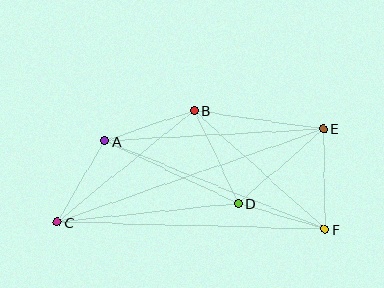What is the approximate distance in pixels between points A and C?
The distance between A and C is approximately 94 pixels.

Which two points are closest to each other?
Points D and F are closest to each other.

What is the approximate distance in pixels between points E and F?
The distance between E and F is approximately 101 pixels.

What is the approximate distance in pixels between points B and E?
The distance between B and E is approximately 131 pixels.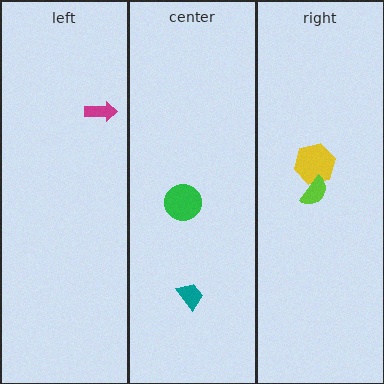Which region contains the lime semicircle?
The right region.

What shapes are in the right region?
The yellow hexagon, the lime semicircle.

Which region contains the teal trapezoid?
The center region.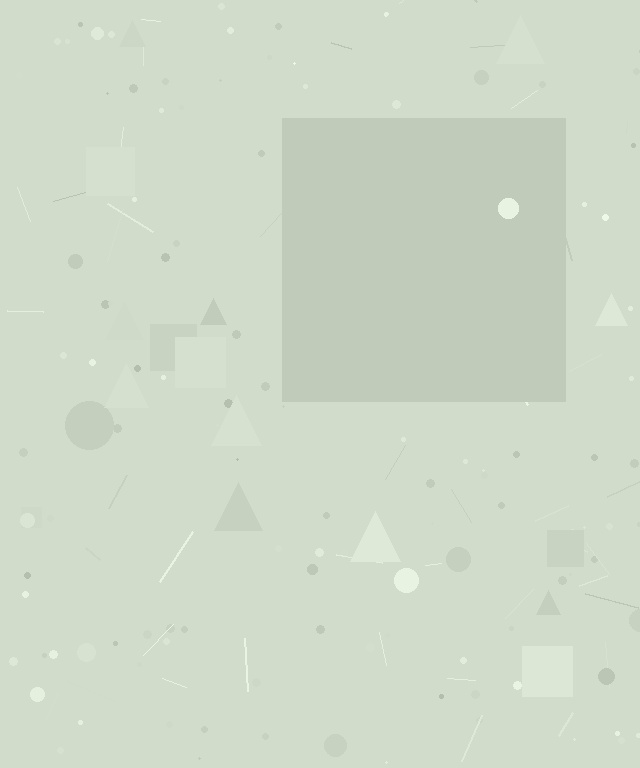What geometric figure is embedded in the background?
A square is embedded in the background.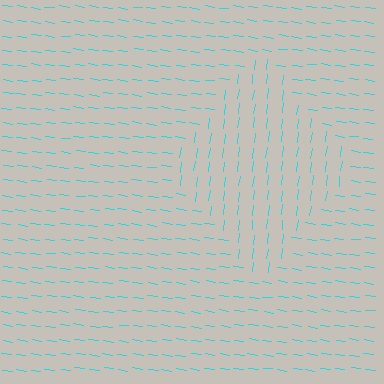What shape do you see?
I see a diamond.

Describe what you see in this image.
The image is filled with small cyan line segments. A diamond region in the image has lines oriented differently from the surrounding lines, creating a visible texture boundary.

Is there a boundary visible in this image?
Yes, there is a texture boundary formed by a change in line orientation.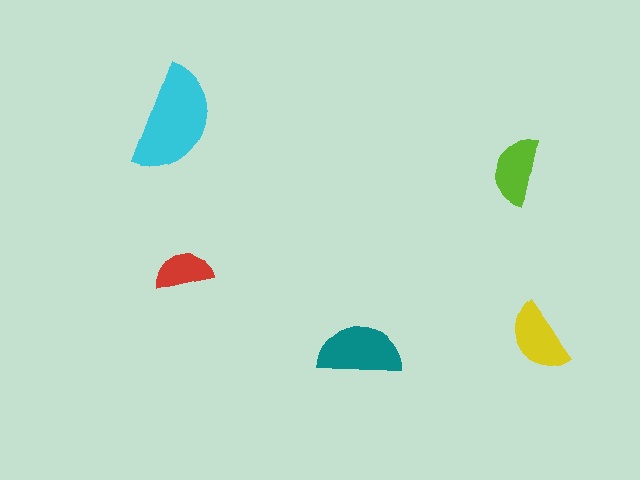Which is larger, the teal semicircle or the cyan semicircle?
The cyan one.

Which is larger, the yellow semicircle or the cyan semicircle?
The cyan one.